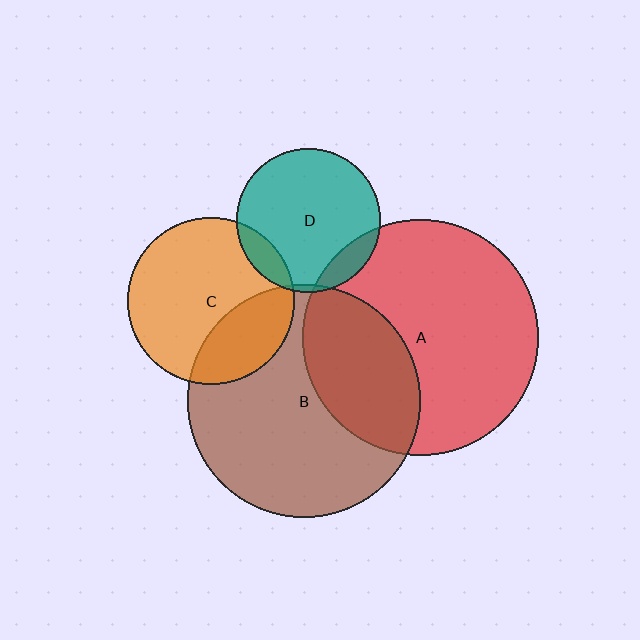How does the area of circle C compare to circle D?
Approximately 1.3 times.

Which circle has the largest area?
Circle A (red).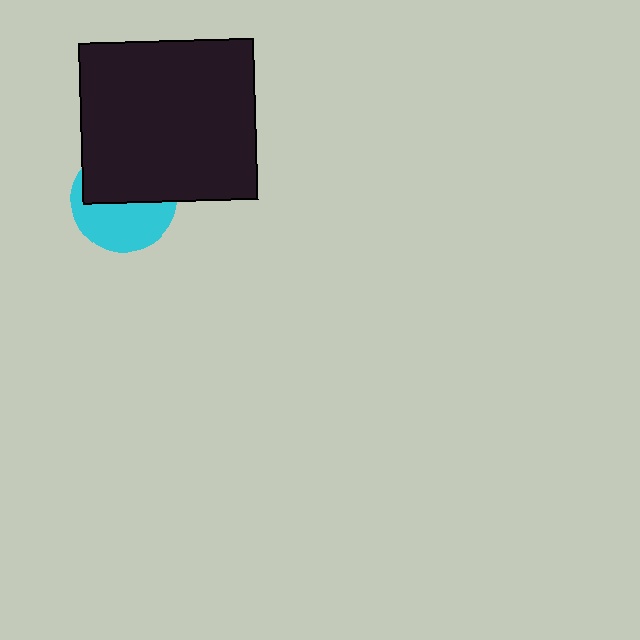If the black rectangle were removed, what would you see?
You would see the complete cyan circle.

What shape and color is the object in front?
The object in front is a black rectangle.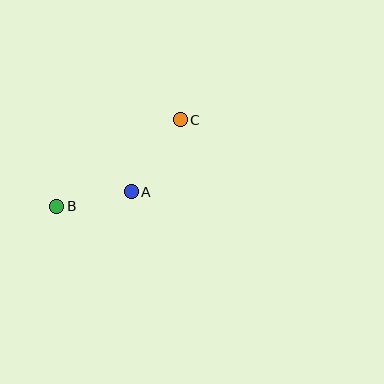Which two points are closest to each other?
Points A and B are closest to each other.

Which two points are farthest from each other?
Points B and C are farthest from each other.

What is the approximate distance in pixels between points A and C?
The distance between A and C is approximately 87 pixels.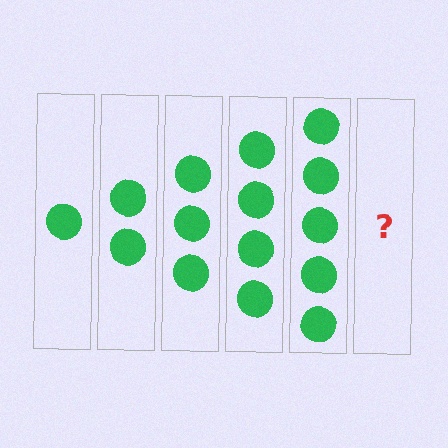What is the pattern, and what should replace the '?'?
The pattern is that each step adds one more circle. The '?' should be 6 circles.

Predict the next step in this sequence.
The next step is 6 circles.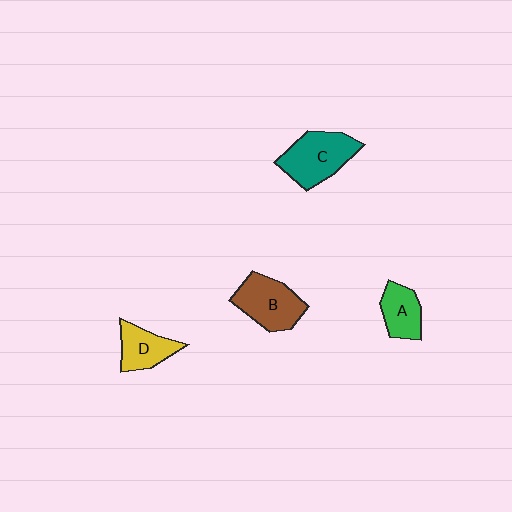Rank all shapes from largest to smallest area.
From largest to smallest: C (teal), B (brown), D (yellow), A (green).